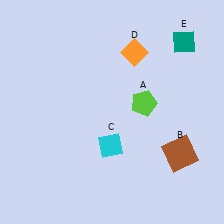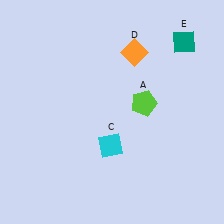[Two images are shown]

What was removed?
The brown square (B) was removed in Image 2.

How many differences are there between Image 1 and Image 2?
There is 1 difference between the two images.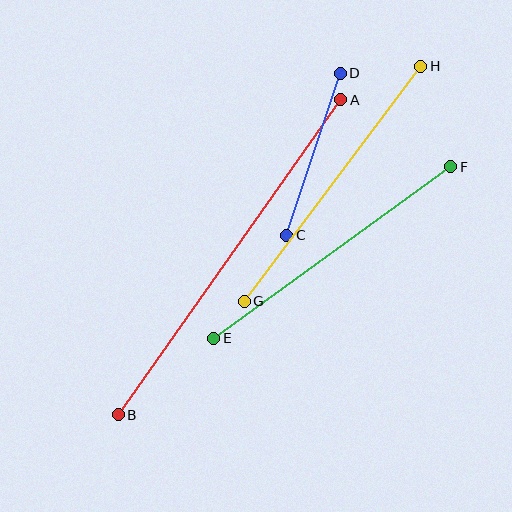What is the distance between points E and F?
The distance is approximately 292 pixels.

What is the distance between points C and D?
The distance is approximately 171 pixels.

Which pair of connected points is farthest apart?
Points A and B are farthest apart.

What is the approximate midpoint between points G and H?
The midpoint is at approximately (333, 184) pixels.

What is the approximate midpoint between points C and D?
The midpoint is at approximately (314, 154) pixels.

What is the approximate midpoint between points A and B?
The midpoint is at approximately (230, 257) pixels.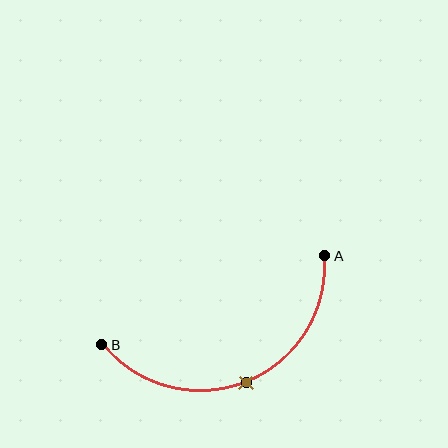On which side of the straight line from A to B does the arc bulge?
The arc bulges below the straight line connecting A and B.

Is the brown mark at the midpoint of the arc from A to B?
Yes. The brown mark lies on the arc at equal arc-length from both A and B — it is the arc midpoint.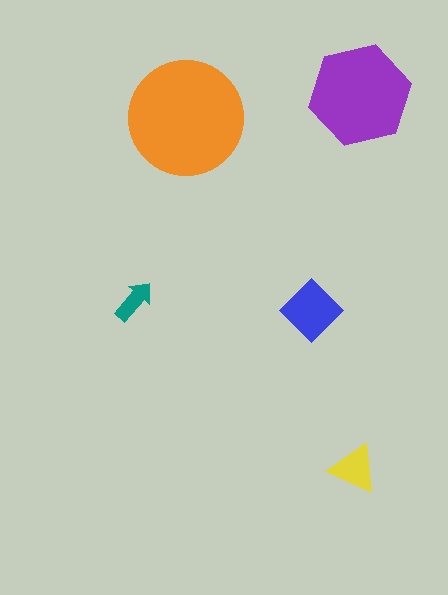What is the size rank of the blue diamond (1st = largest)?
3rd.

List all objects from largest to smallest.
The orange circle, the purple hexagon, the blue diamond, the yellow triangle, the teal arrow.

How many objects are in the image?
There are 5 objects in the image.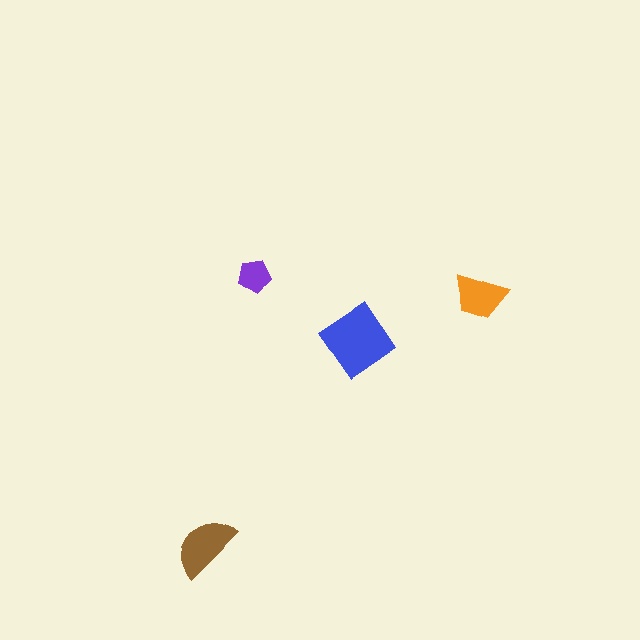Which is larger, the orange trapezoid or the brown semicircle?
The brown semicircle.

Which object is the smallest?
The purple pentagon.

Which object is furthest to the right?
The orange trapezoid is rightmost.